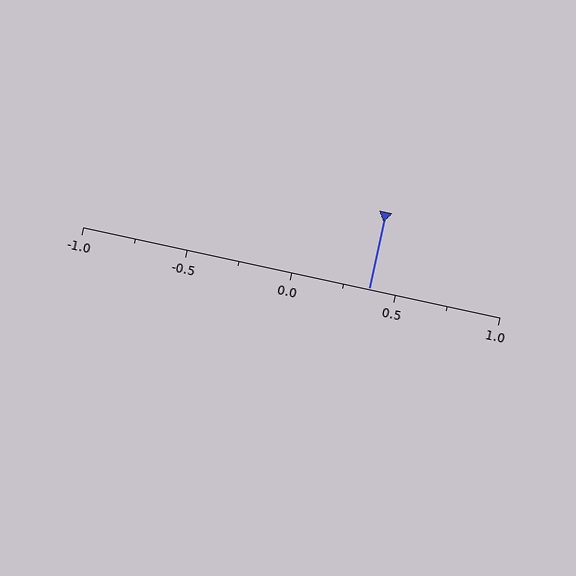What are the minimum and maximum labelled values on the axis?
The axis runs from -1.0 to 1.0.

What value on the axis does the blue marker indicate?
The marker indicates approximately 0.38.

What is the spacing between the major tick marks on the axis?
The major ticks are spaced 0.5 apart.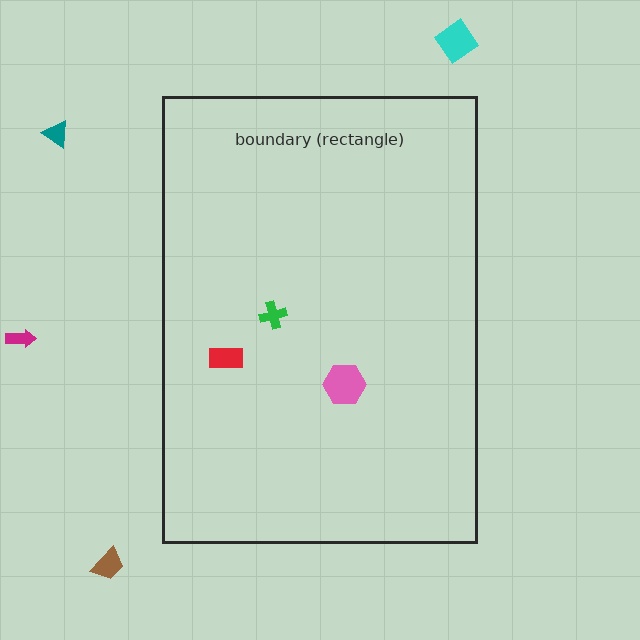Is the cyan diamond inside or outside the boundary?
Outside.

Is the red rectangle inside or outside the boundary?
Inside.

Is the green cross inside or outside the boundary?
Inside.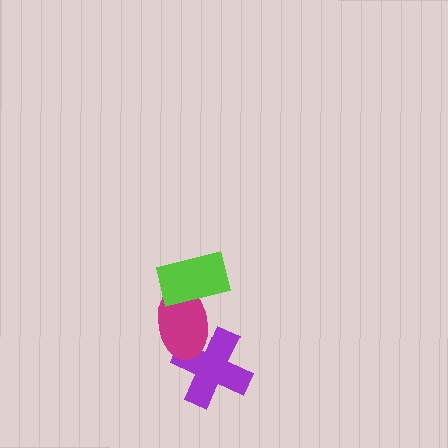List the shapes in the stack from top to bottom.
From top to bottom: the lime rectangle, the magenta ellipse, the purple cross.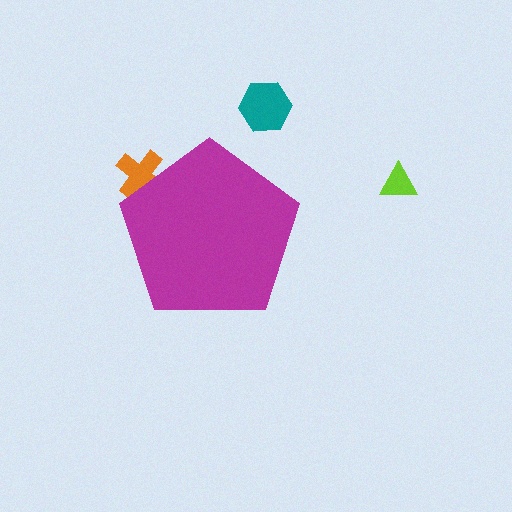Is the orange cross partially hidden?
Yes, the orange cross is partially hidden behind the magenta pentagon.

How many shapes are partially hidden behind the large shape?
1 shape is partially hidden.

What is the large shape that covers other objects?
A magenta pentagon.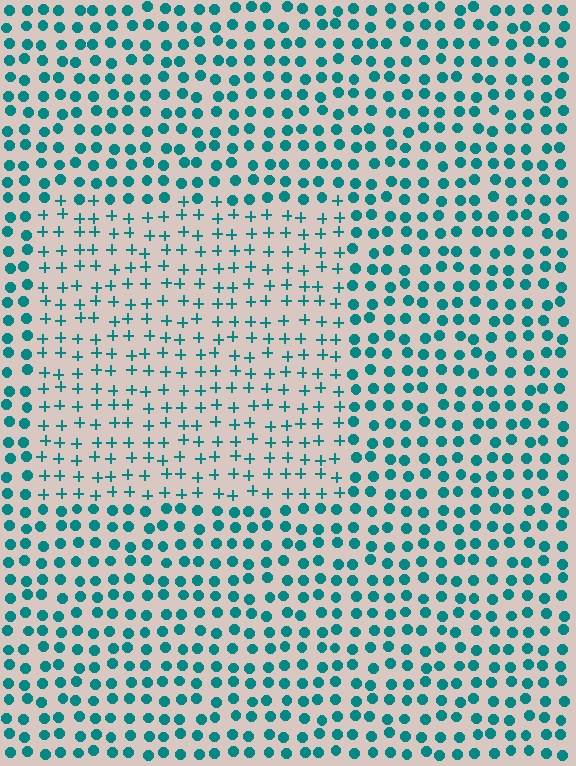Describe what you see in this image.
The image is filled with small teal elements arranged in a uniform grid. A rectangle-shaped region contains plus signs, while the surrounding area contains circles. The boundary is defined purely by the change in element shape.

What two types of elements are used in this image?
The image uses plus signs inside the rectangle region and circles outside it.